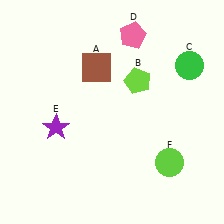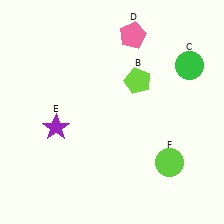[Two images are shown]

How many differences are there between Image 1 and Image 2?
There is 1 difference between the two images.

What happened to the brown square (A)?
The brown square (A) was removed in Image 2. It was in the top-left area of Image 1.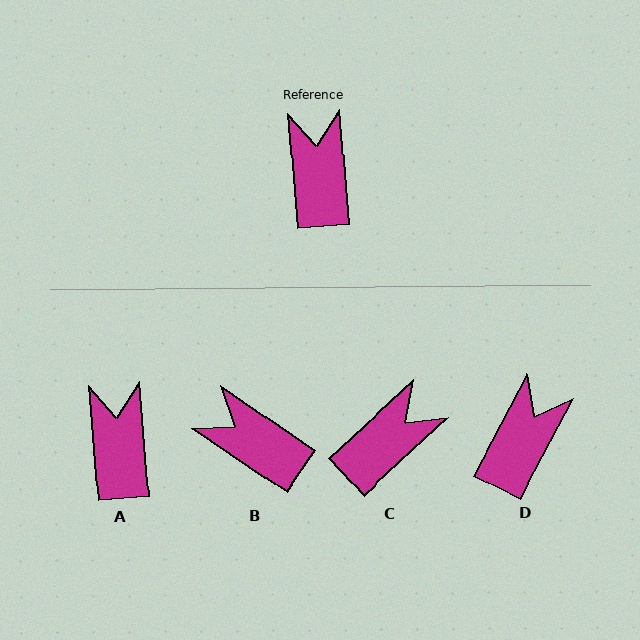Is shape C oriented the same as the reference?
No, it is off by about 52 degrees.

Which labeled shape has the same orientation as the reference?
A.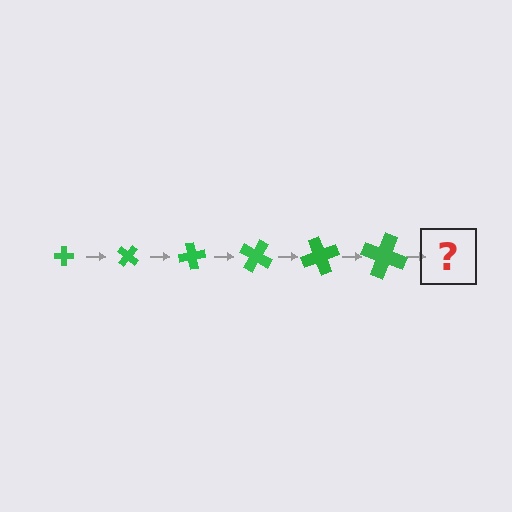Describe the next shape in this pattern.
It should be a cross, larger than the previous one and rotated 240 degrees from the start.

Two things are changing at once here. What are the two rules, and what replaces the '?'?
The two rules are that the cross grows larger each step and it rotates 40 degrees each step. The '?' should be a cross, larger than the previous one and rotated 240 degrees from the start.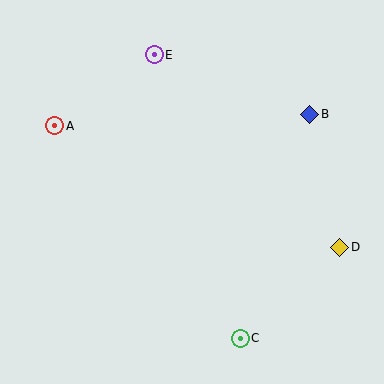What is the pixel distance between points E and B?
The distance between E and B is 166 pixels.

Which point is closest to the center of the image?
Point B at (310, 114) is closest to the center.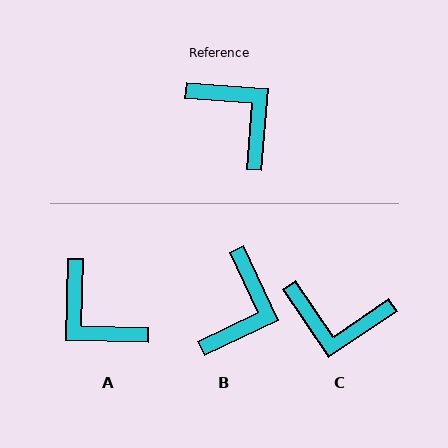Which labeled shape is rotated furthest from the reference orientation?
A, about 177 degrees away.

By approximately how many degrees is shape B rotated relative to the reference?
Approximately 61 degrees clockwise.